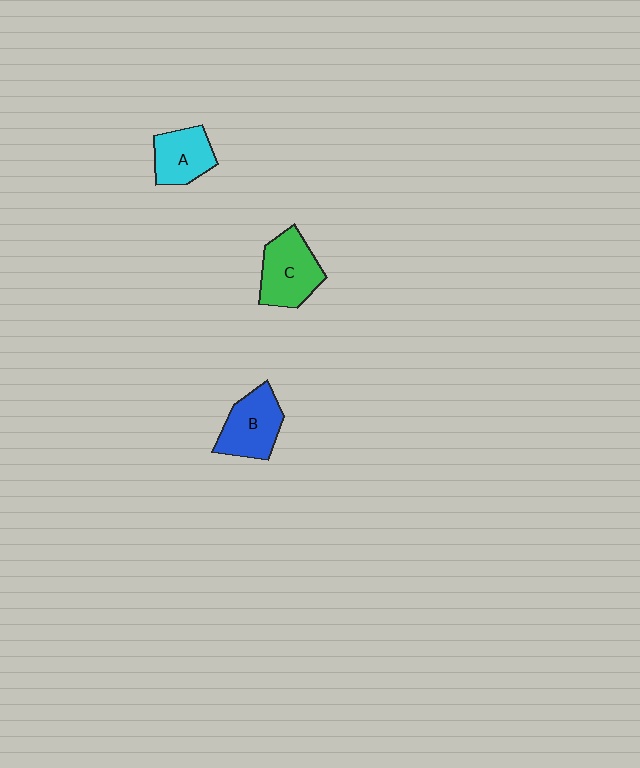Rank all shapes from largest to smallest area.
From largest to smallest: C (green), B (blue), A (cyan).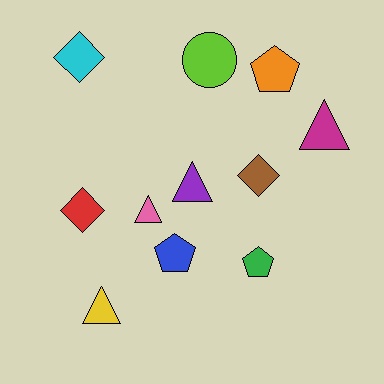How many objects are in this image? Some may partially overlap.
There are 11 objects.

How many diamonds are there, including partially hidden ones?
There are 3 diamonds.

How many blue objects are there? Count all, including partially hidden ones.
There is 1 blue object.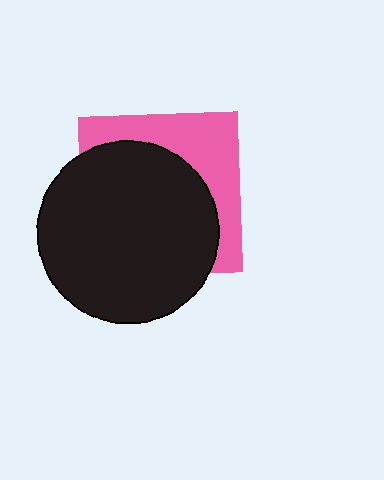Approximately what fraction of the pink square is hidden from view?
Roughly 65% of the pink square is hidden behind the black circle.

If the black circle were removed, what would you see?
You would see the complete pink square.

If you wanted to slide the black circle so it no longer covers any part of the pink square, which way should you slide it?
Slide it toward the lower-left — that is the most direct way to separate the two shapes.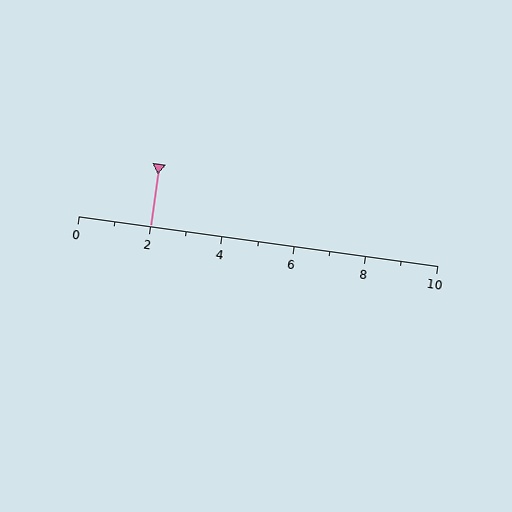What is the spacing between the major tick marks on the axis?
The major ticks are spaced 2 apart.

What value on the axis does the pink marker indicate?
The marker indicates approximately 2.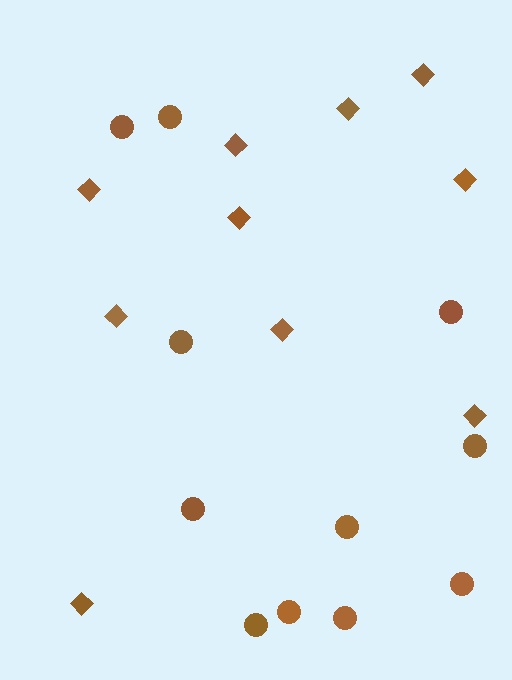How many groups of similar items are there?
There are 2 groups: one group of circles (11) and one group of diamonds (10).